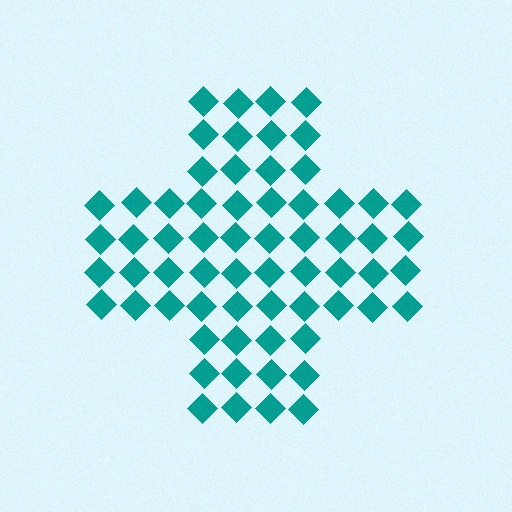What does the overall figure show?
The overall figure shows a cross.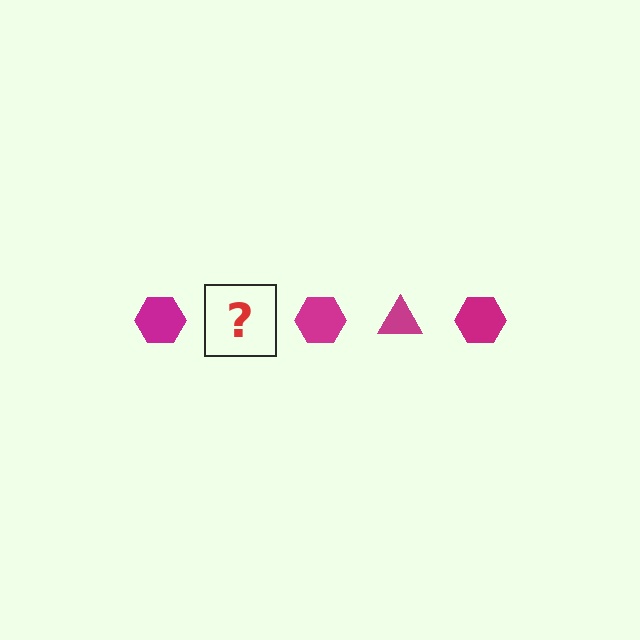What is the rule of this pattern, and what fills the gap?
The rule is that the pattern cycles through hexagon, triangle shapes in magenta. The gap should be filled with a magenta triangle.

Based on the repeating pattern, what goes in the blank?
The blank should be a magenta triangle.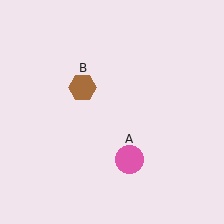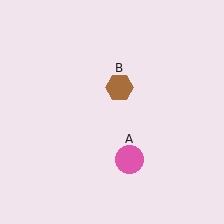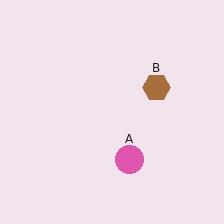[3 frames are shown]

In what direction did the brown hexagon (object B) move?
The brown hexagon (object B) moved right.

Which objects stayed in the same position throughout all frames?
Pink circle (object A) remained stationary.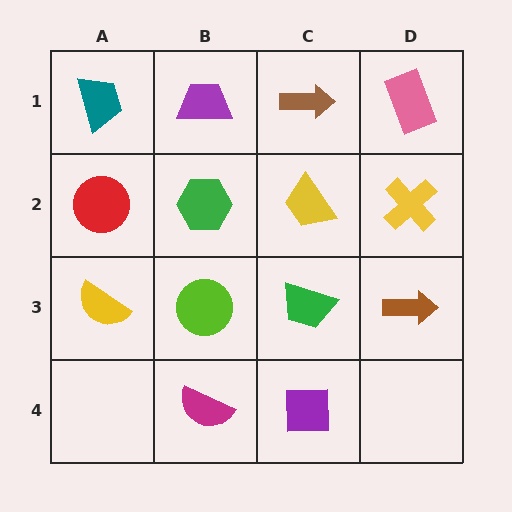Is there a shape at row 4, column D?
No, that cell is empty.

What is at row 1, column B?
A purple trapezoid.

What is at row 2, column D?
A yellow cross.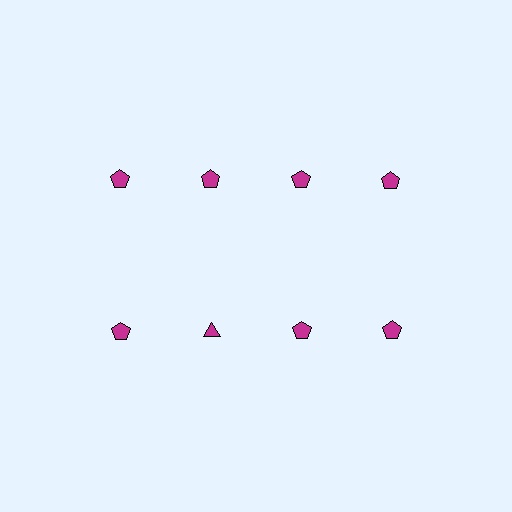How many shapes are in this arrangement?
There are 8 shapes arranged in a grid pattern.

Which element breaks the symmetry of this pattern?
The magenta triangle in the second row, second from left column breaks the symmetry. All other shapes are magenta pentagons.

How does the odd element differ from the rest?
It has a different shape: triangle instead of pentagon.